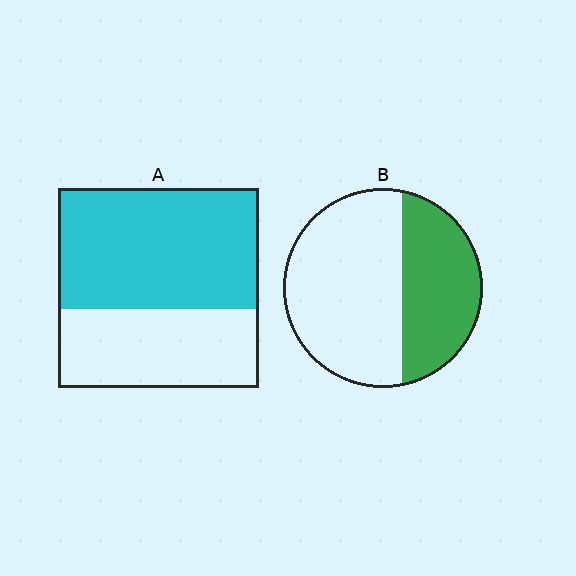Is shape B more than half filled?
No.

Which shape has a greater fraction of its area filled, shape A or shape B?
Shape A.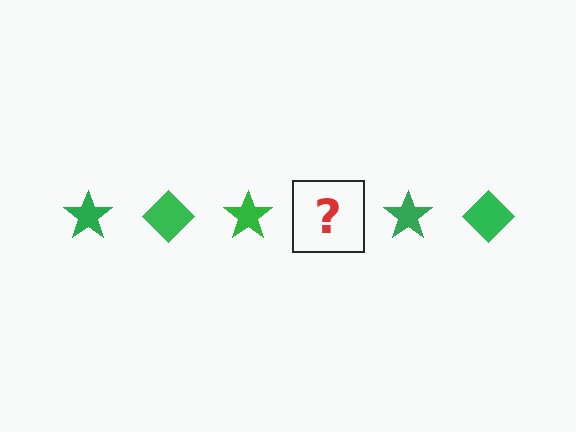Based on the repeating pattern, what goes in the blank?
The blank should be a green diamond.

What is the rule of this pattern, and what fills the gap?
The rule is that the pattern cycles through star, diamond shapes in green. The gap should be filled with a green diamond.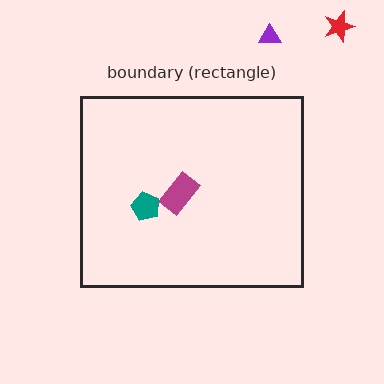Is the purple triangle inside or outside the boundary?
Outside.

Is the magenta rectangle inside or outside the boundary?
Inside.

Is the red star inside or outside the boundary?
Outside.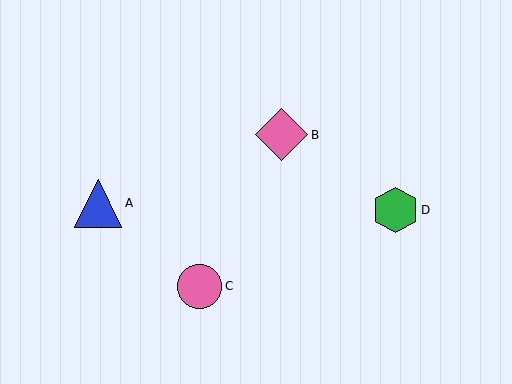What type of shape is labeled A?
Shape A is a blue triangle.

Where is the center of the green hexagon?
The center of the green hexagon is at (396, 210).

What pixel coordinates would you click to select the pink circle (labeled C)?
Click at (200, 286) to select the pink circle C.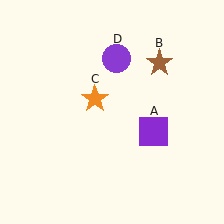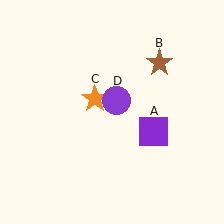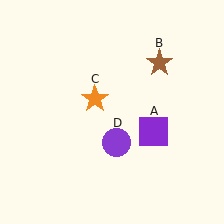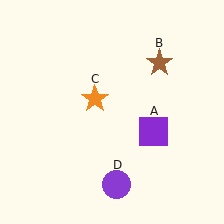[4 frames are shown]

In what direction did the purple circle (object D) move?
The purple circle (object D) moved down.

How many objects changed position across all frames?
1 object changed position: purple circle (object D).